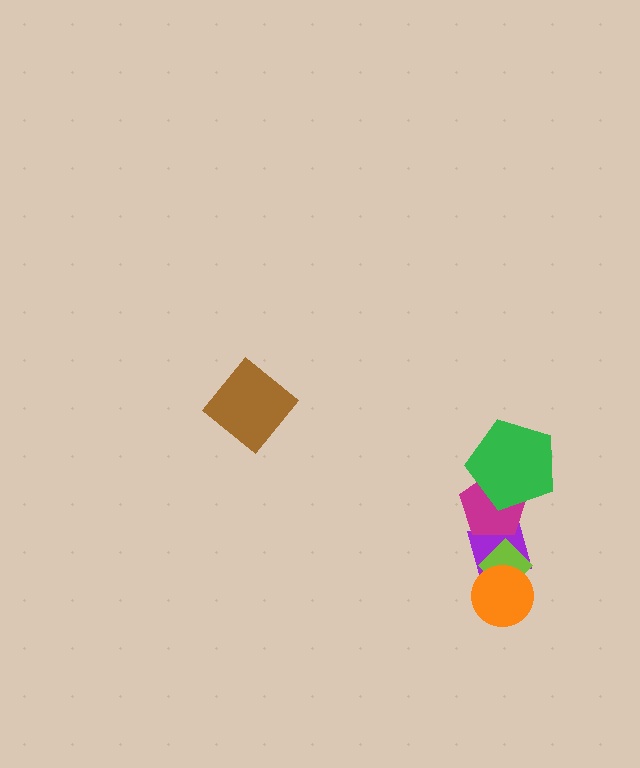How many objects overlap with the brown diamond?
0 objects overlap with the brown diamond.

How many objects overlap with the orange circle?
2 objects overlap with the orange circle.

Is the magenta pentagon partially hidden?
Yes, it is partially covered by another shape.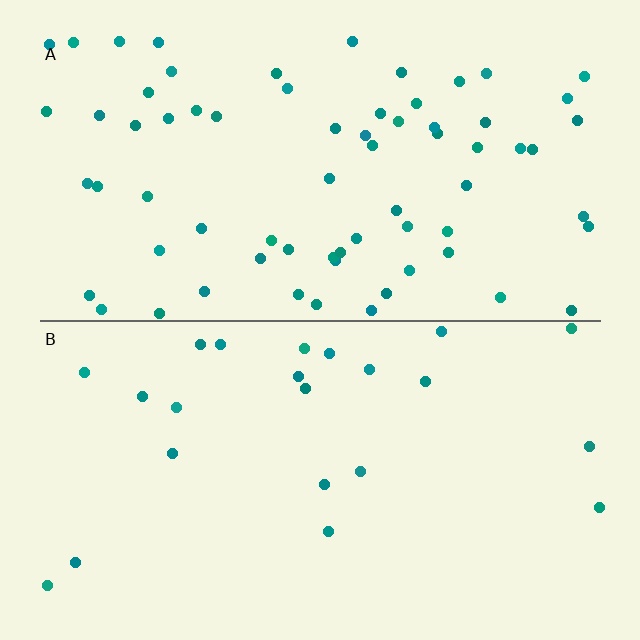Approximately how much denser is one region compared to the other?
Approximately 3.0× — region A over region B.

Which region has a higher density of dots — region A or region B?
A (the top).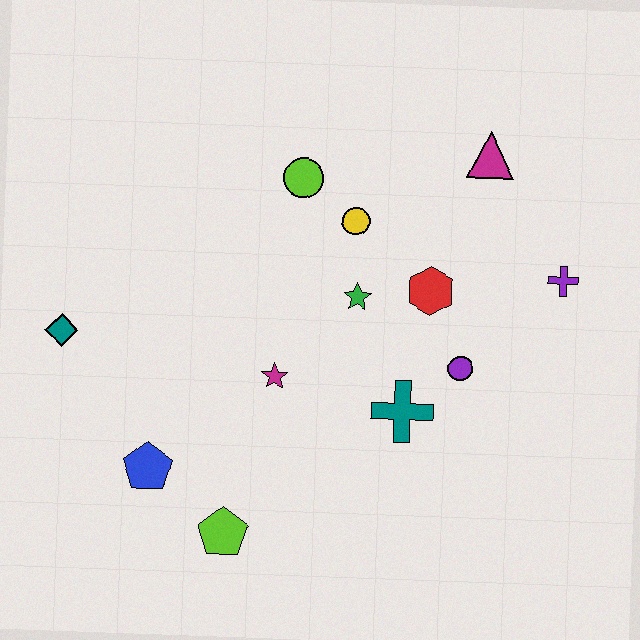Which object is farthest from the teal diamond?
The purple cross is farthest from the teal diamond.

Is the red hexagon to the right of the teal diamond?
Yes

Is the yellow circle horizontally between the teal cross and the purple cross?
No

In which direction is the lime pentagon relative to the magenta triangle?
The lime pentagon is below the magenta triangle.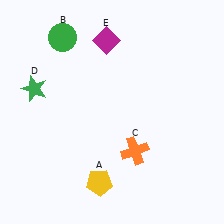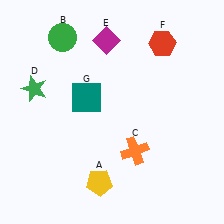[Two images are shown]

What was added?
A red hexagon (F), a teal square (G) were added in Image 2.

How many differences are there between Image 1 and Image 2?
There are 2 differences between the two images.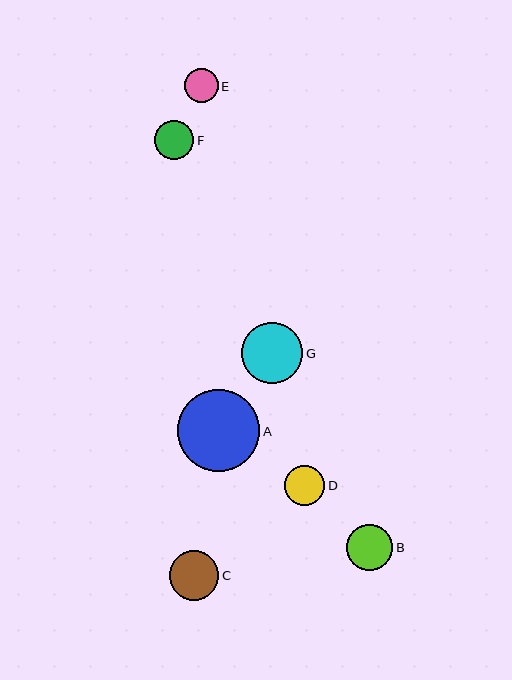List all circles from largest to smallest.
From largest to smallest: A, G, C, B, D, F, E.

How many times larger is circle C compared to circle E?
Circle C is approximately 1.5 times the size of circle E.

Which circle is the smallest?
Circle E is the smallest with a size of approximately 33 pixels.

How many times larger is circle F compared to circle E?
Circle F is approximately 1.2 times the size of circle E.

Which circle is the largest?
Circle A is the largest with a size of approximately 83 pixels.